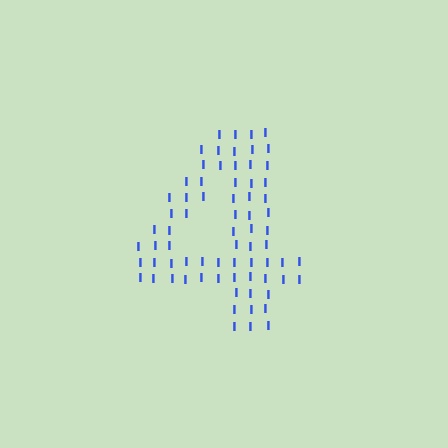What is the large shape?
The large shape is the digit 4.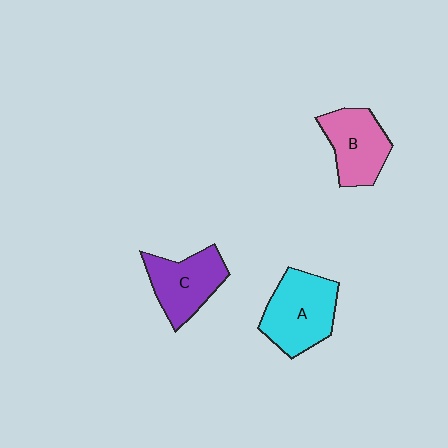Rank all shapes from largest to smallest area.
From largest to smallest: A (cyan), C (purple), B (pink).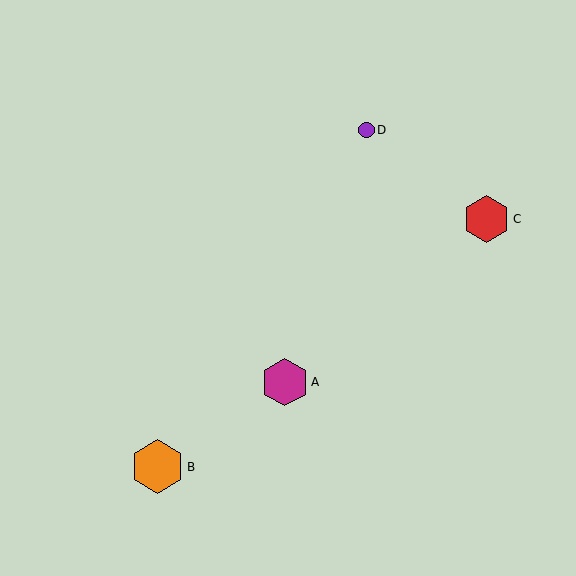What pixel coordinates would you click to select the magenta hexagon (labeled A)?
Click at (285, 382) to select the magenta hexagon A.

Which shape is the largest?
The orange hexagon (labeled B) is the largest.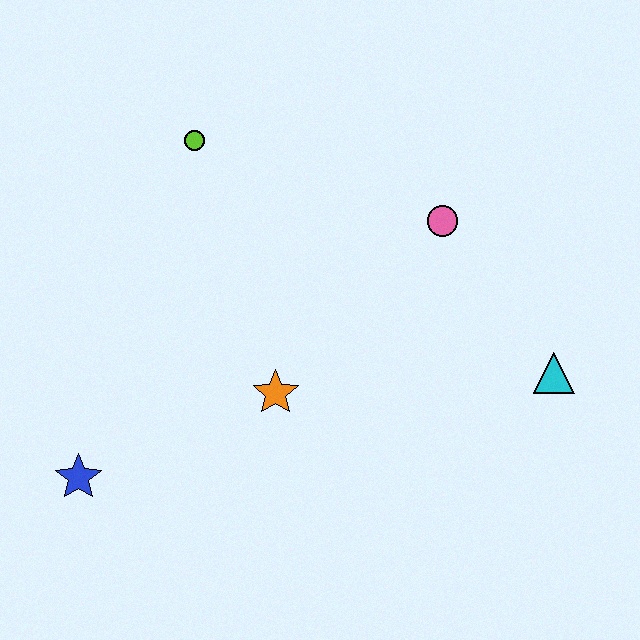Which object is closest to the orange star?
The blue star is closest to the orange star.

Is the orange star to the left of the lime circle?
No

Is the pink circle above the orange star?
Yes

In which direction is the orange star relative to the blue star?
The orange star is to the right of the blue star.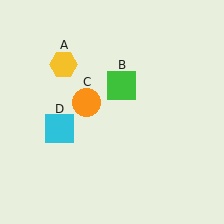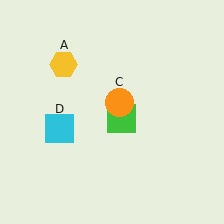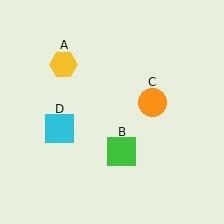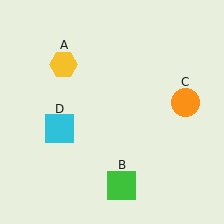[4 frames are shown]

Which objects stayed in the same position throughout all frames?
Yellow hexagon (object A) and cyan square (object D) remained stationary.